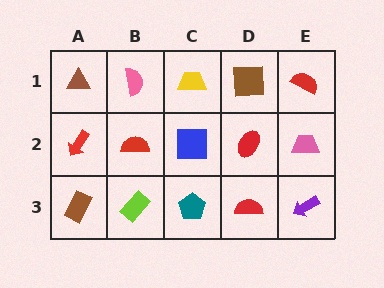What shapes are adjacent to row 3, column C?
A blue square (row 2, column C), a lime rectangle (row 3, column B), a red semicircle (row 3, column D).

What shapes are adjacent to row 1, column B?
A red semicircle (row 2, column B), a brown triangle (row 1, column A), a yellow trapezoid (row 1, column C).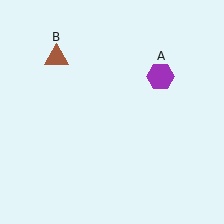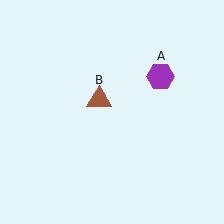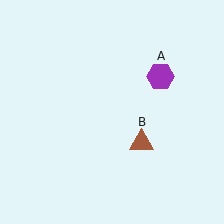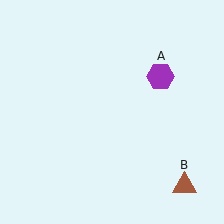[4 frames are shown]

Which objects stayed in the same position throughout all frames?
Purple hexagon (object A) remained stationary.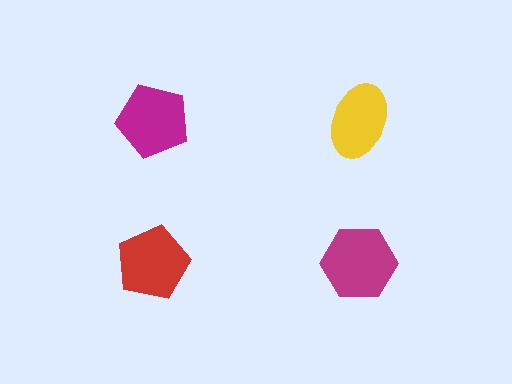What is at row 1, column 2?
A yellow ellipse.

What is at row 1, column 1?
A magenta pentagon.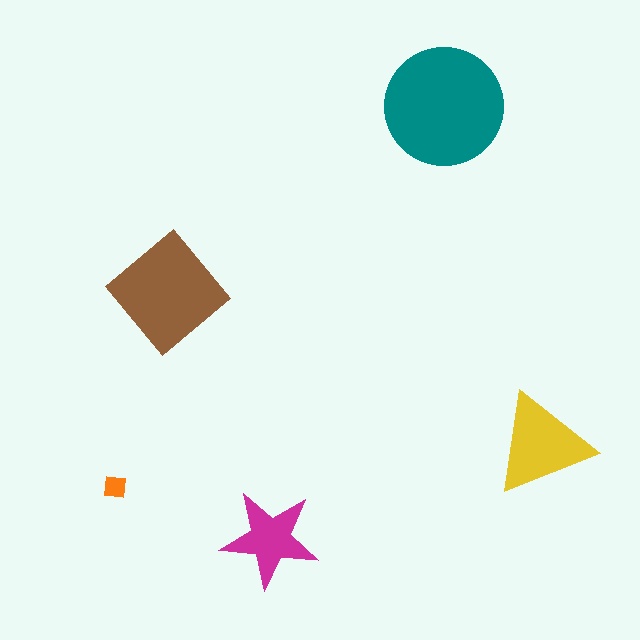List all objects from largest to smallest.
The teal circle, the brown diamond, the yellow triangle, the magenta star, the orange square.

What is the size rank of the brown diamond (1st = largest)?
2nd.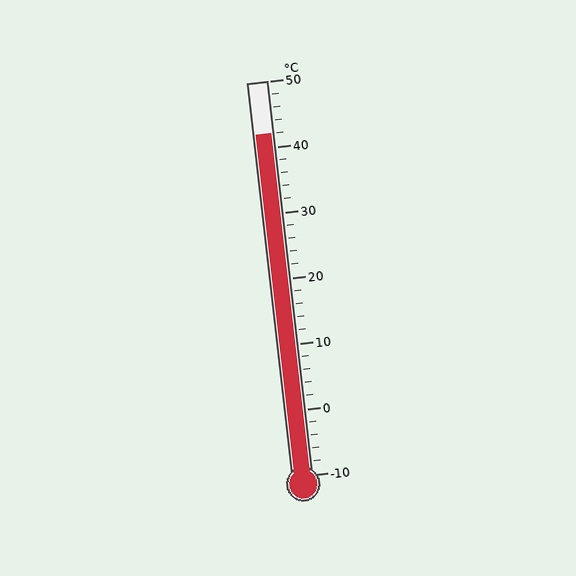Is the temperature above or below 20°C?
The temperature is above 20°C.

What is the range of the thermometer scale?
The thermometer scale ranges from -10°C to 50°C.